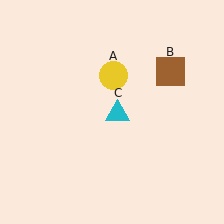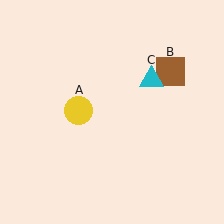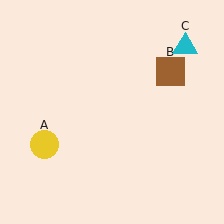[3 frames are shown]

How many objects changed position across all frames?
2 objects changed position: yellow circle (object A), cyan triangle (object C).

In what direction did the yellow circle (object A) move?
The yellow circle (object A) moved down and to the left.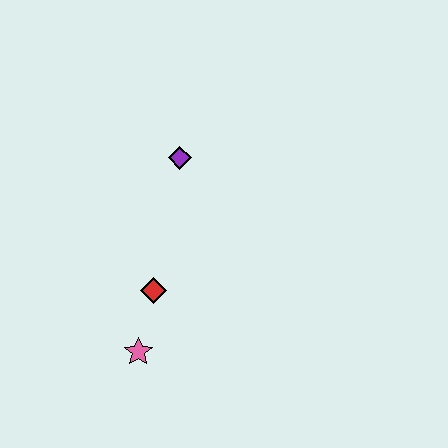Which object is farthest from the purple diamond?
The pink star is farthest from the purple diamond.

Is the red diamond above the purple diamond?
No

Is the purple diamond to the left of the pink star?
No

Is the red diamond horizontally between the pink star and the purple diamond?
Yes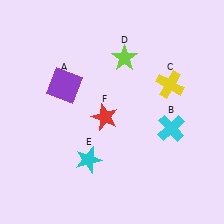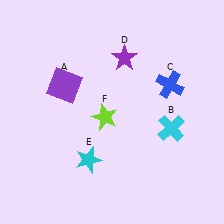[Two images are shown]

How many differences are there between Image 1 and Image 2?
There are 3 differences between the two images.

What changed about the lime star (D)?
In Image 1, D is lime. In Image 2, it changed to purple.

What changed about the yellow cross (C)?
In Image 1, C is yellow. In Image 2, it changed to blue.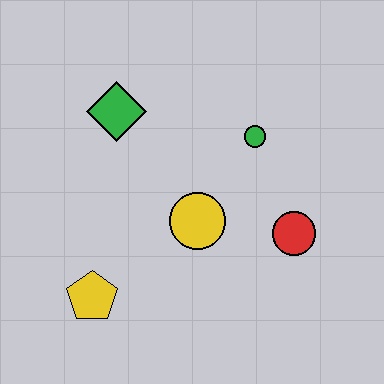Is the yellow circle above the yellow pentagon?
Yes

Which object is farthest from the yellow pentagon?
The green circle is farthest from the yellow pentagon.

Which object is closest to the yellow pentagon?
The yellow circle is closest to the yellow pentagon.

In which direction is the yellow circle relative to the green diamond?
The yellow circle is below the green diamond.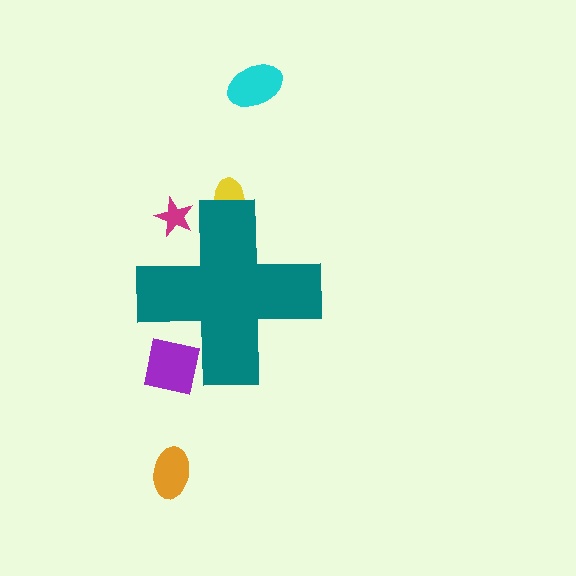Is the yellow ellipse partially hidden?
Yes, the yellow ellipse is partially hidden behind the teal cross.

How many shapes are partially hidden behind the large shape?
3 shapes are partially hidden.